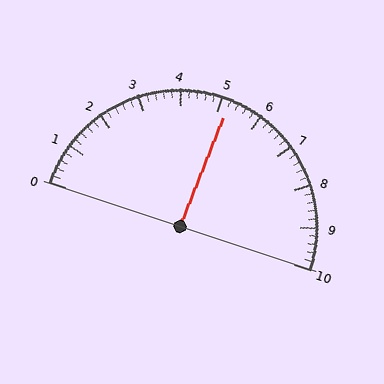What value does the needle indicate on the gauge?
The needle indicates approximately 5.2.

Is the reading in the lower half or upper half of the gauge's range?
The reading is in the upper half of the range (0 to 10).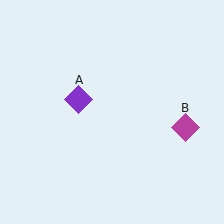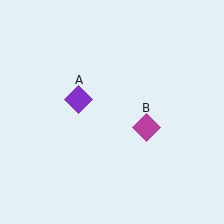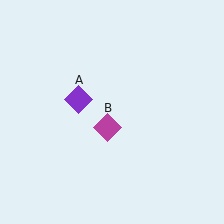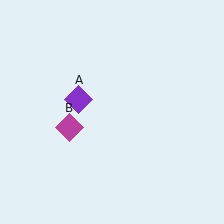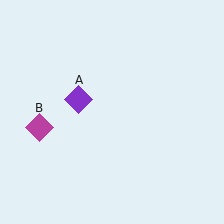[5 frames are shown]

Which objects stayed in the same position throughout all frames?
Purple diamond (object A) remained stationary.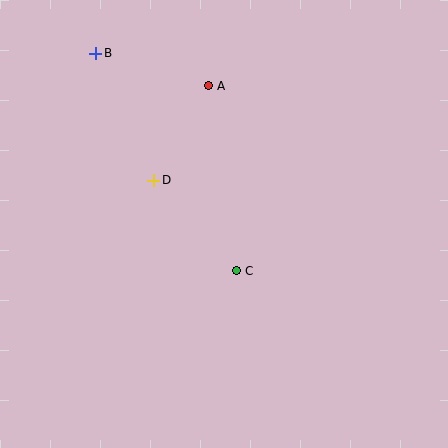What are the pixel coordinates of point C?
Point C is at (237, 271).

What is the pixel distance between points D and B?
The distance between D and B is 139 pixels.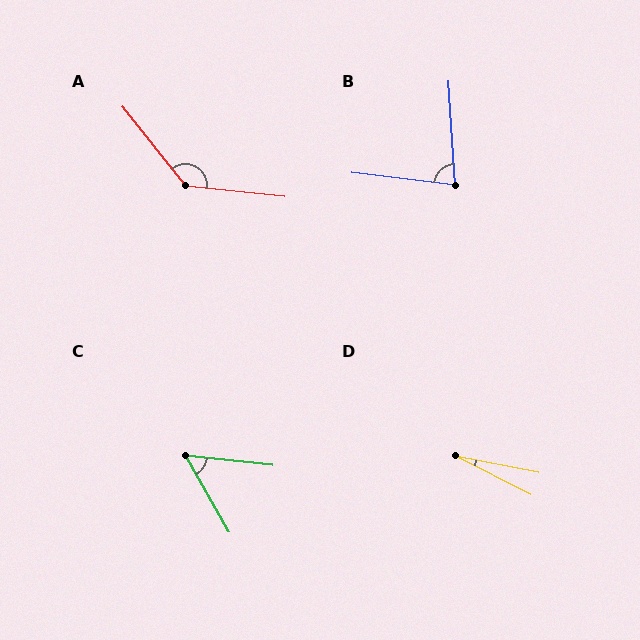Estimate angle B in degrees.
Approximately 79 degrees.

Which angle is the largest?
A, at approximately 134 degrees.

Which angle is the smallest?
D, at approximately 16 degrees.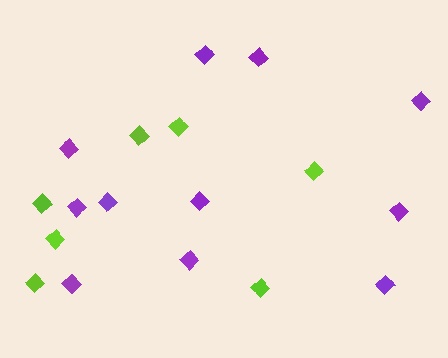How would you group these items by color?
There are 2 groups: one group of lime diamonds (7) and one group of purple diamonds (11).